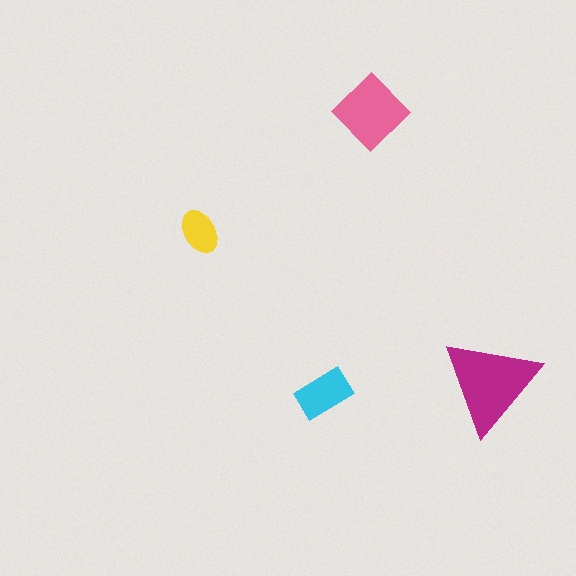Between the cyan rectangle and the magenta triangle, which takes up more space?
The magenta triangle.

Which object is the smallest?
The yellow ellipse.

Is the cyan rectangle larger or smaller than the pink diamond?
Smaller.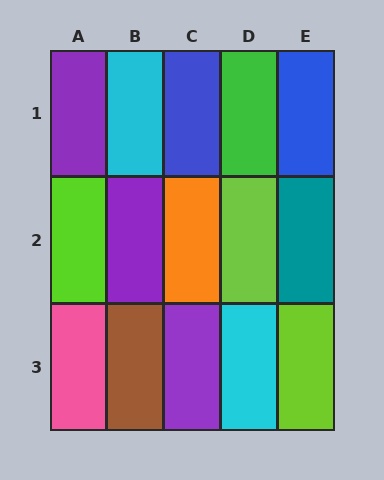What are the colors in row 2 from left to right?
Lime, purple, orange, lime, teal.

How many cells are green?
1 cell is green.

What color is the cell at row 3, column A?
Pink.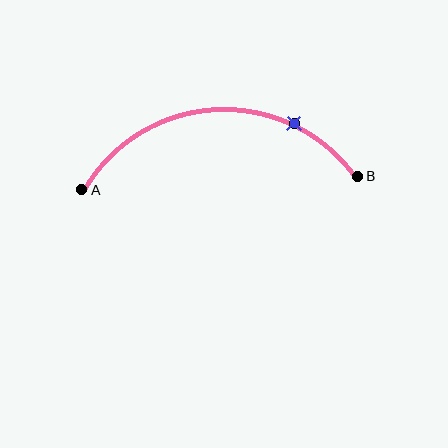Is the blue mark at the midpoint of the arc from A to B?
No. The blue mark lies on the arc but is closer to endpoint B. The arc midpoint would be at the point on the curve equidistant along the arc from both A and B.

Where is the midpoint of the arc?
The arc midpoint is the point on the curve farthest from the straight line joining A and B. It sits above that line.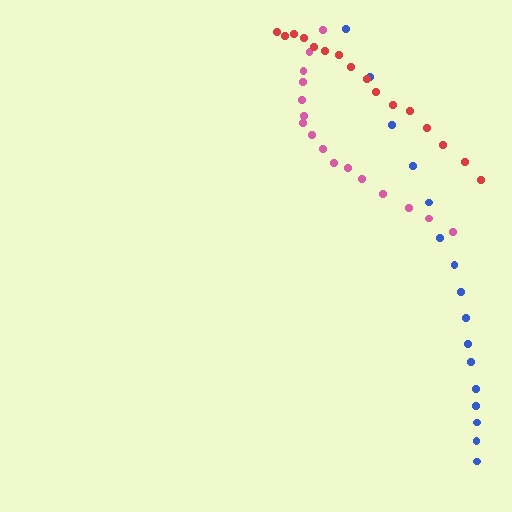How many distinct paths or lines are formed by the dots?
There are 3 distinct paths.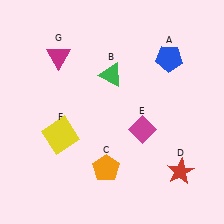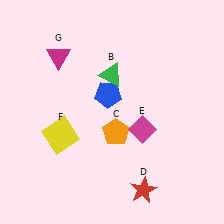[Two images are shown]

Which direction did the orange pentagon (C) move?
The orange pentagon (C) moved up.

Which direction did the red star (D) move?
The red star (D) moved left.